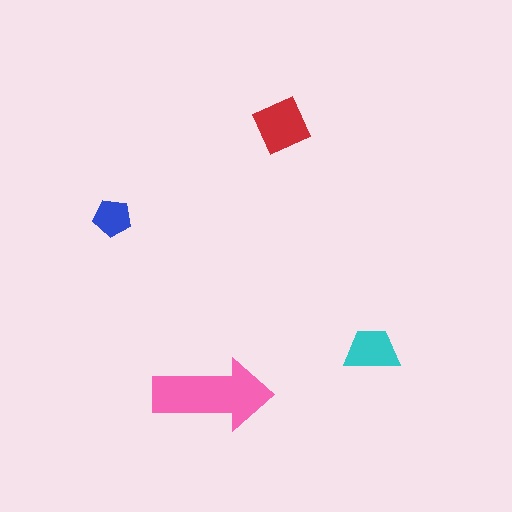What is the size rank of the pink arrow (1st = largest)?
1st.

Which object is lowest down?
The pink arrow is bottommost.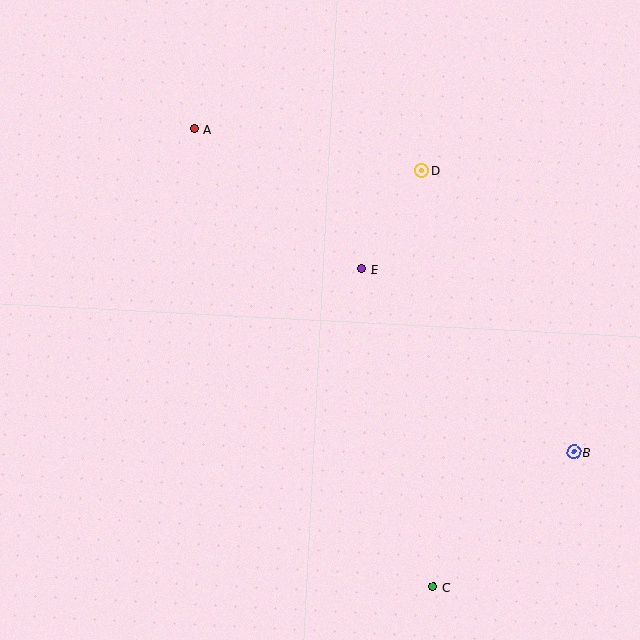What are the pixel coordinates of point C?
Point C is at (433, 587).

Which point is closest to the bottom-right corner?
Point B is closest to the bottom-right corner.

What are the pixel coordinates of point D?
Point D is at (422, 170).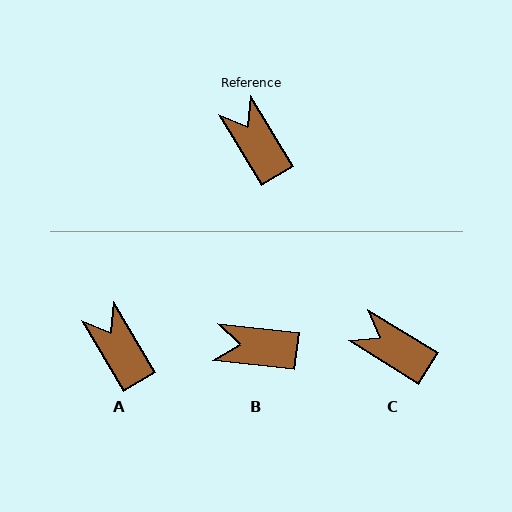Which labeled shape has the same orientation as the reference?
A.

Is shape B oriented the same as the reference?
No, it is off by about 53 degrees.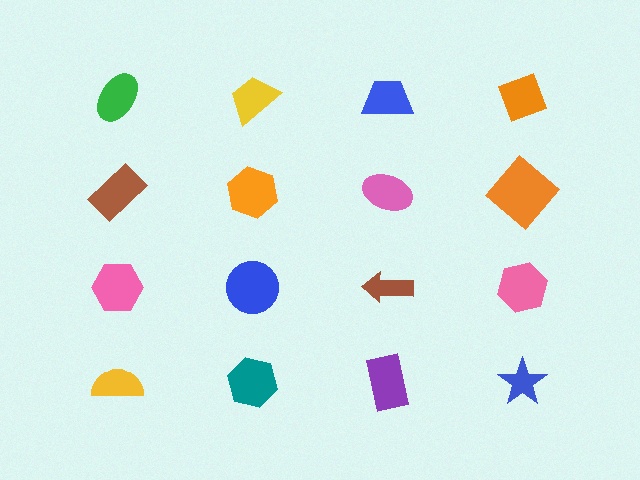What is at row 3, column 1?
A pink hexagon.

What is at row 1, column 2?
A yellow trapezoid.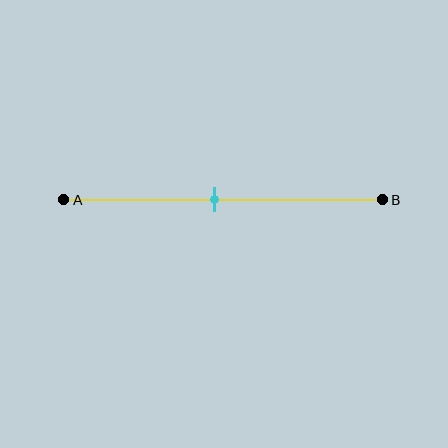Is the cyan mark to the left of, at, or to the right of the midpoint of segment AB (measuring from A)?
The cyan mark is approximately at the midpoint of segment AB.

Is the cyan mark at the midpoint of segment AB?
Yes, the mark is approximately at the midpoint.